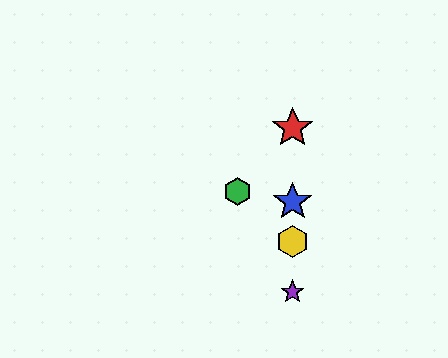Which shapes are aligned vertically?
The red star, the blue star, the yellow hexagon, the purple star are aligned vertically.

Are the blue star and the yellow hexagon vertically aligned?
Yes, both are at x≈293.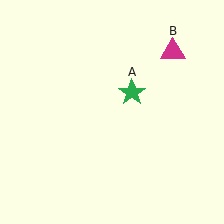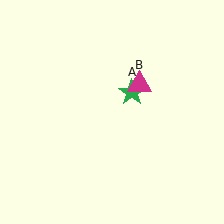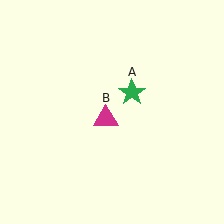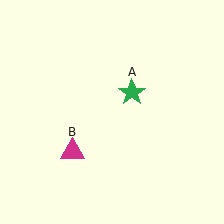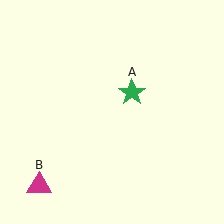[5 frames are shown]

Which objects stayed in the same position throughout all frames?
Green star (object A) remained stationary.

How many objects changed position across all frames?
1 object changed position: magenta triangle (object B).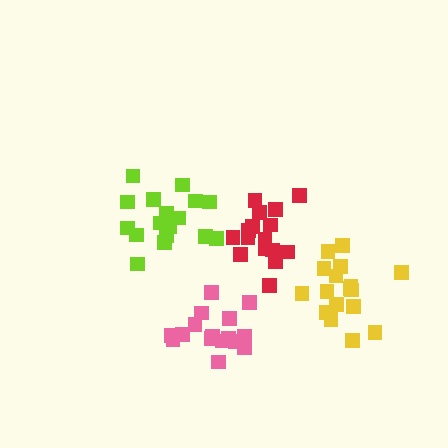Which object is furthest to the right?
The yellow cluster is rightmost.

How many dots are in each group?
Group 1: 16 dots, Group 2: 16 dots, Group 3: 18 dots, Group 4: 18 dots (68 total).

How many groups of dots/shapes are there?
There are 4 groups.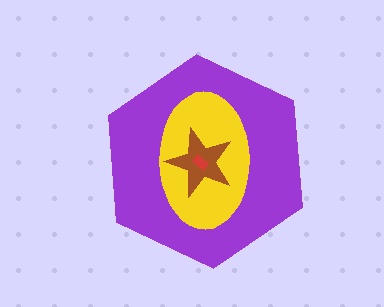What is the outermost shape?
The purple hexagon.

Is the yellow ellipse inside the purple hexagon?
Yes.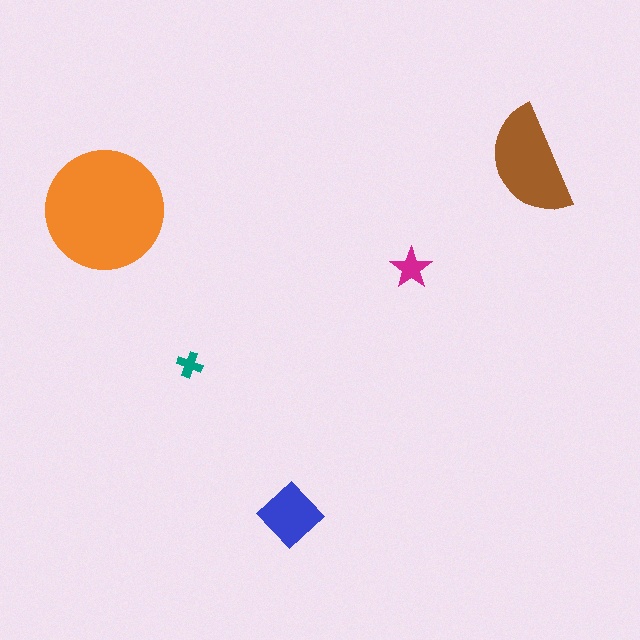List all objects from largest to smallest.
The orange circle, the brown semicircle, the blue diamond, the magenta star, the teal cross.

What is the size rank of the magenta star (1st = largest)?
4th.